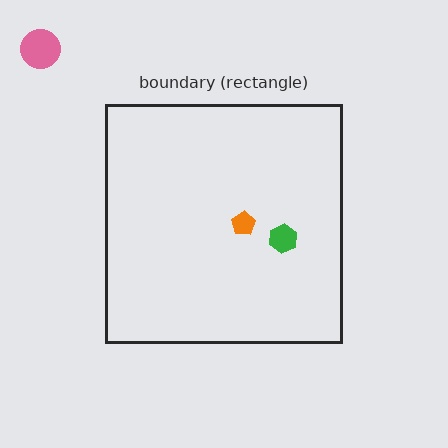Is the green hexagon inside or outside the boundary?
Inside.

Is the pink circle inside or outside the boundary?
Outside.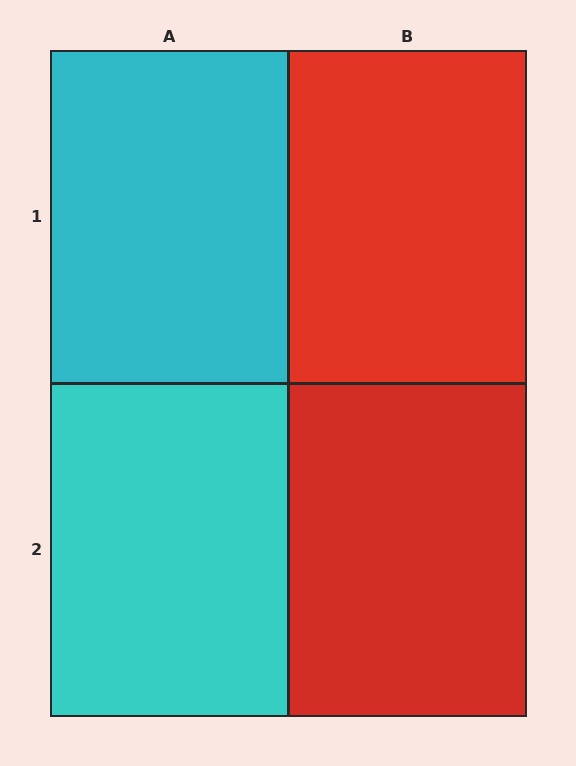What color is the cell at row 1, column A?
Cyan.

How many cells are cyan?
2 cells are cyan.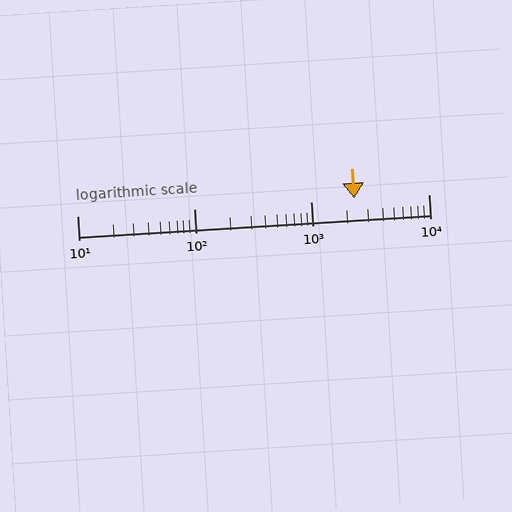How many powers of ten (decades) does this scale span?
The scale spans 3 decades, from 10 to 10000.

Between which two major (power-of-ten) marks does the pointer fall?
The pointer is between 1000 and 10000.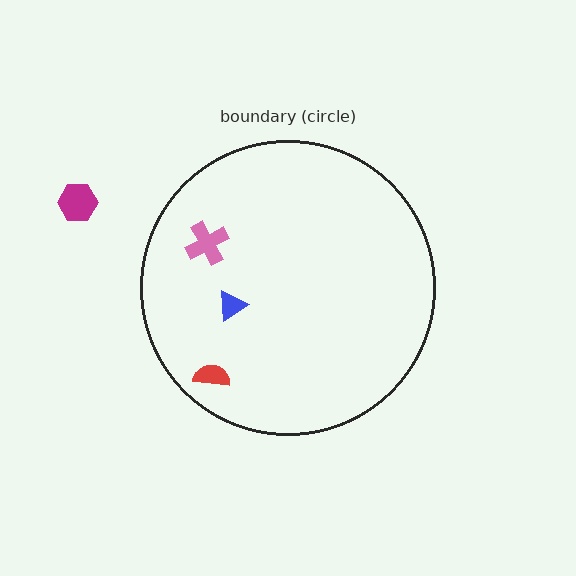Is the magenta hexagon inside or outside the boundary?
Outside.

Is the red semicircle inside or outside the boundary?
Inside.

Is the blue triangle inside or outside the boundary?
Inside.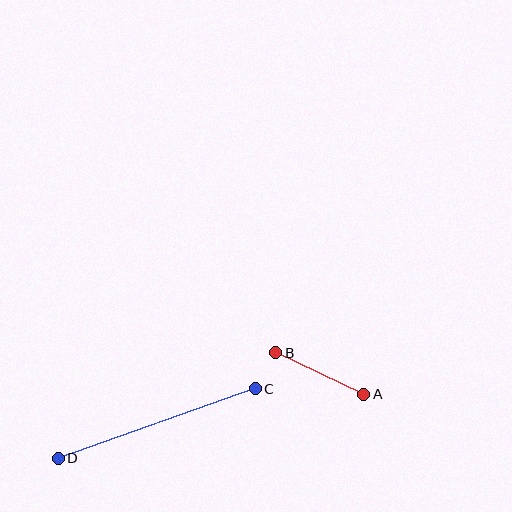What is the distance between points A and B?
The distance is approximately 97 pixels.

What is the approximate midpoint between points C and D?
The midpoint is at approximately (157, 424) pixels.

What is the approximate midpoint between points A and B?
The midpoint is at approximately (320, 374) pixels.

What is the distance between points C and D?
The distance is approximately 209 pixels.